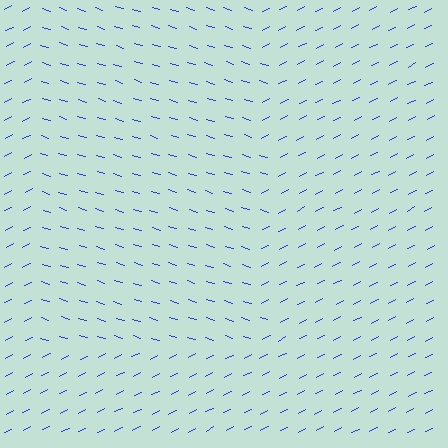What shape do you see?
I see a rectangle.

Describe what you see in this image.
The image is filled with small blue line segments. A rectangle region in the image has lines oriented differently from the surrounding lines, creating a visible texture boundary.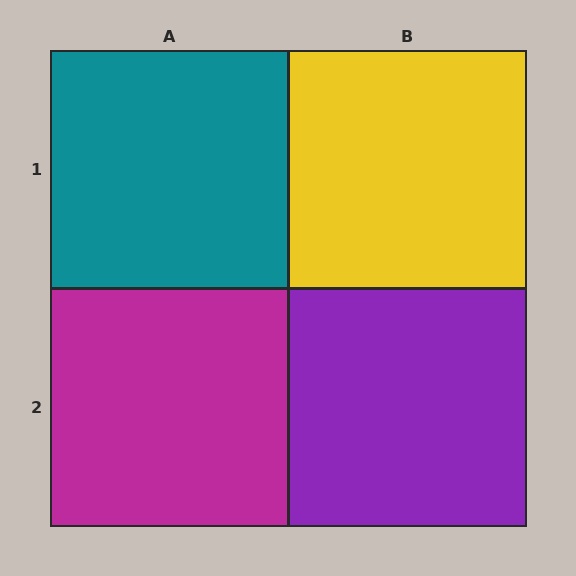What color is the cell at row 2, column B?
Purple.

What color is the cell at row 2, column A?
Magenta.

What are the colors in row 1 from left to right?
Teal, yellow.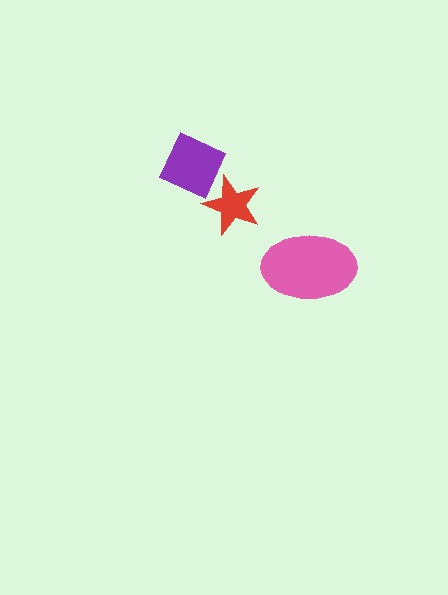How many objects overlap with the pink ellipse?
0 objects overlap with the pink ellipse.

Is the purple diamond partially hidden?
Yes, it is partially covered by another shape.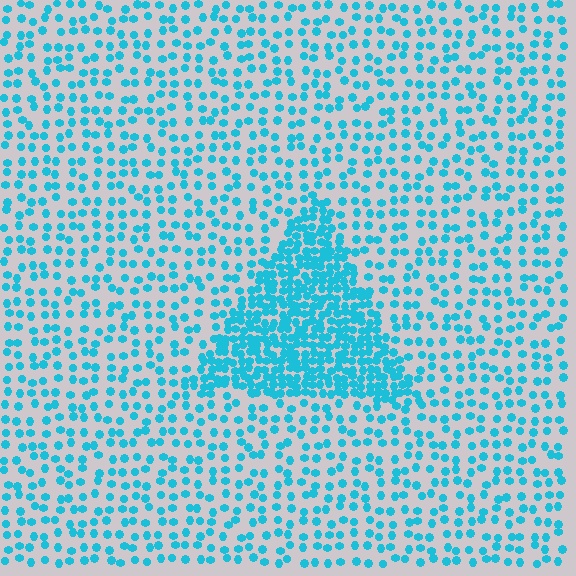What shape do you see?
I see a triangle.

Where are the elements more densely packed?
The elements are more densely packed inside the triangle boundary.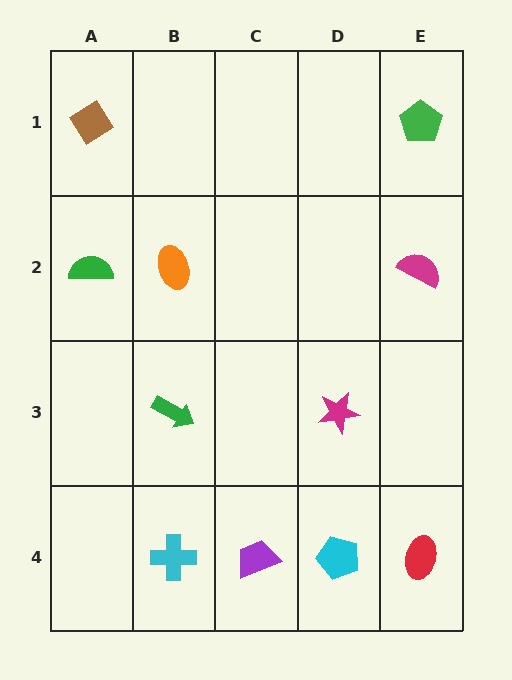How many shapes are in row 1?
2 shapes.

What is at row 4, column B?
A cyan cross.